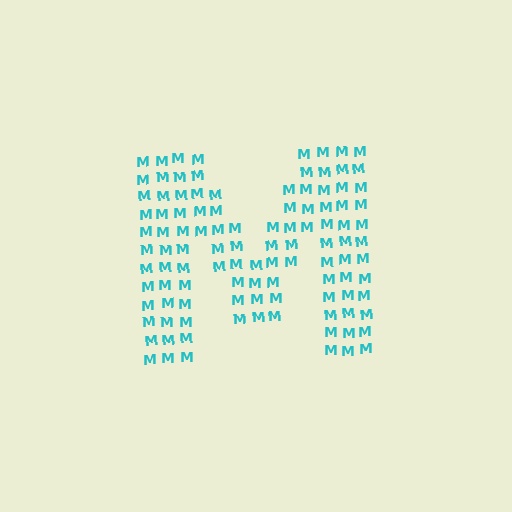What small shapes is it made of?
It is made of small letter M's.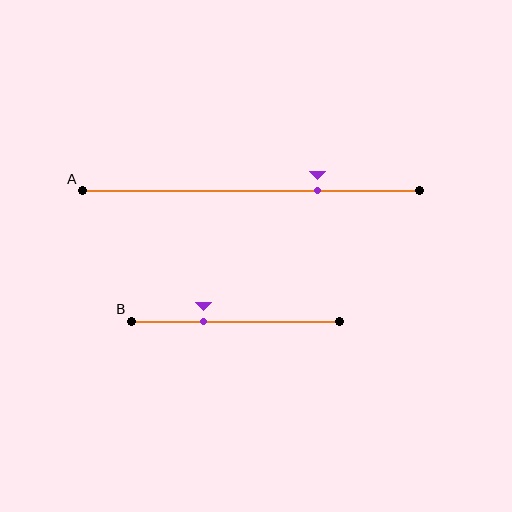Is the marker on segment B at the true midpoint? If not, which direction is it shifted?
No, the marker on segment B is shifted to the left by about 15% of the segment length.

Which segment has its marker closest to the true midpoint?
Segment B has its marker closest to the true midpoint.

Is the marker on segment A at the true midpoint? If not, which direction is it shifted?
No, the marker on segment A is shifted to the right by about 20% of the segment length.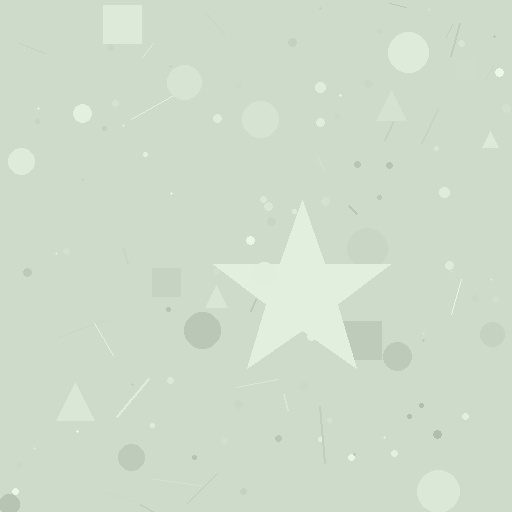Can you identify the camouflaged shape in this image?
The camouflaged shape is a star.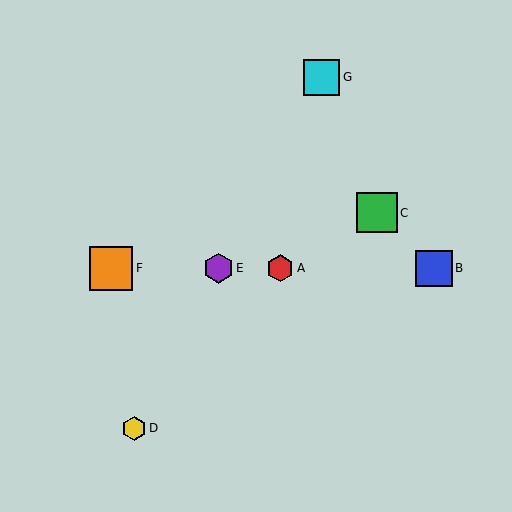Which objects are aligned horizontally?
Objects A, B, E, F are aligned horizontally.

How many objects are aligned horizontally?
4 objects (A, B, E, F) are aligned horizontally.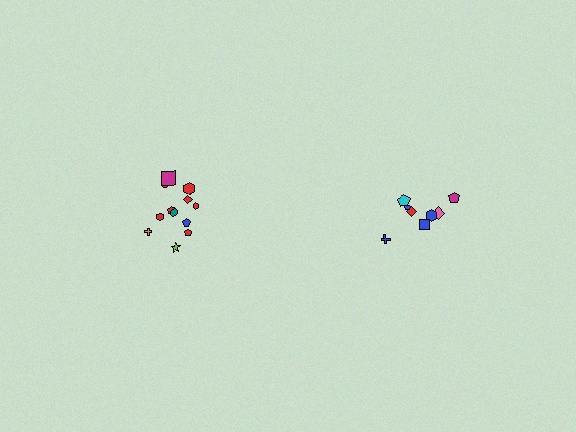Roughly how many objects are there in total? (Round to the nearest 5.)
Roughly 20 objects in total.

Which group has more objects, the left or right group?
The left group.